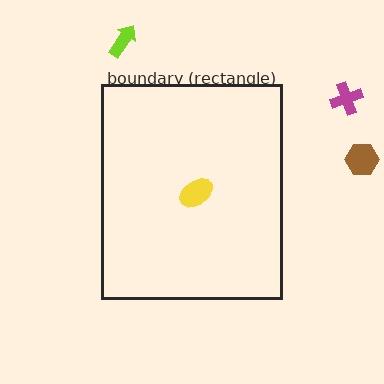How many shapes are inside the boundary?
1 inside, 3 outside.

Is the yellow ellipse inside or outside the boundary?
Inside.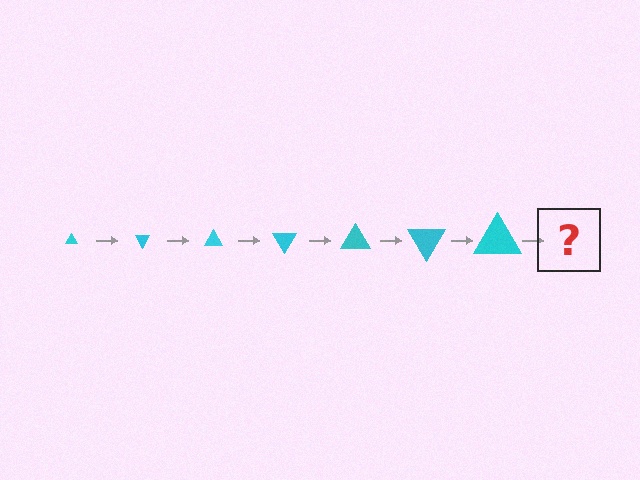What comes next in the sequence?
The next element should be a triangle, larger than the previous one and rotated 420 degrees from the start.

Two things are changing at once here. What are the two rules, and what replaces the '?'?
The two rules are that the triangle grows larger each step and it rotates 60 degrees each step. The '?' should be a triangle, larger than the previous one and rotated 420 degrees from the start.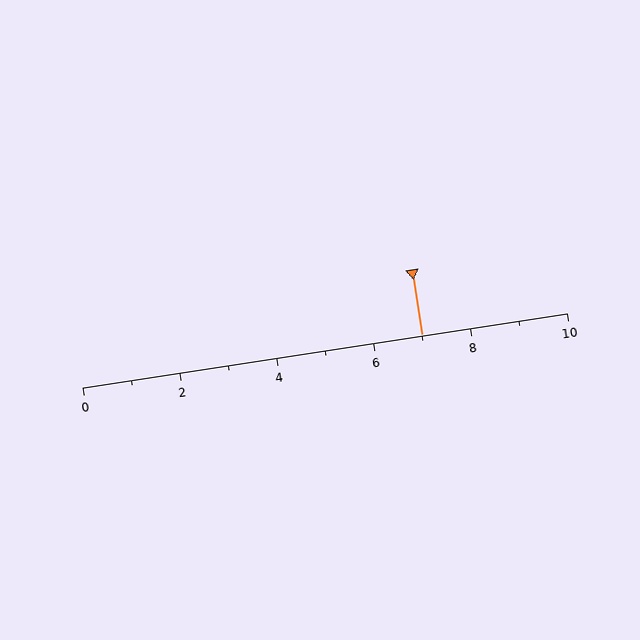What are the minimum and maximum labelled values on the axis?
The axis runs from 0 to 10.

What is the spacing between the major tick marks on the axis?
The major ticks are spaced 2 apart.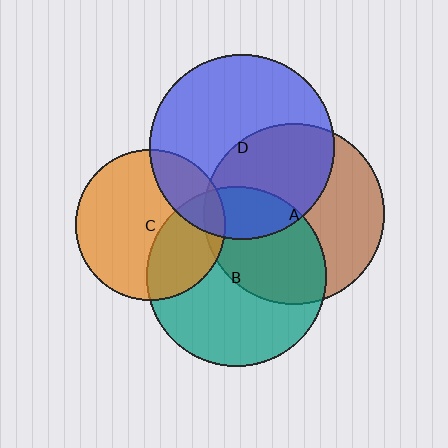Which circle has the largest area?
Circle D (blue).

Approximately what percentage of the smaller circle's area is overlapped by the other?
Approximately 5%.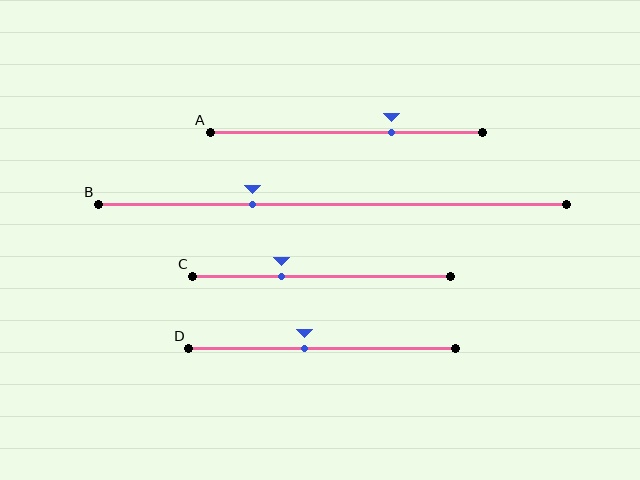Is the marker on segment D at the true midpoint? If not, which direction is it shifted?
No, the marker on segment D is shifted to the left by about 7% of the segment length.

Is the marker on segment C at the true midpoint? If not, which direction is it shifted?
No, the marker on segment C is shifted to the left by about 16% of the segment length.